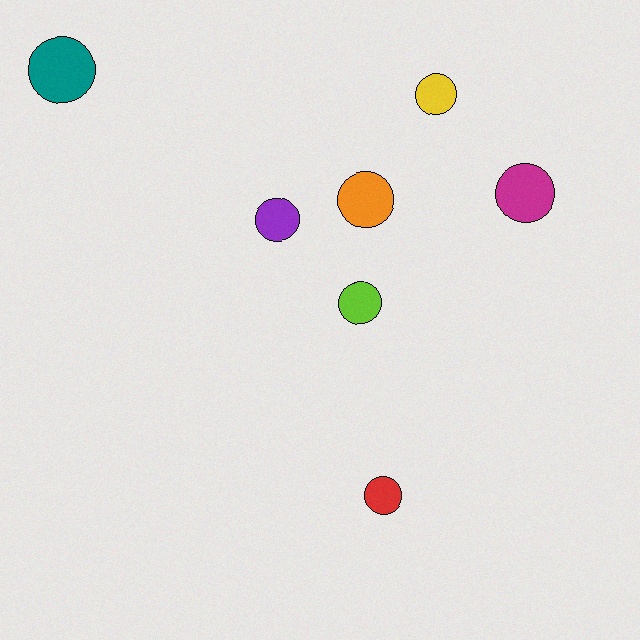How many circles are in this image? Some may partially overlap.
There are 7 circles.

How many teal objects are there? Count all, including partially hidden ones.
There is 1 teal object.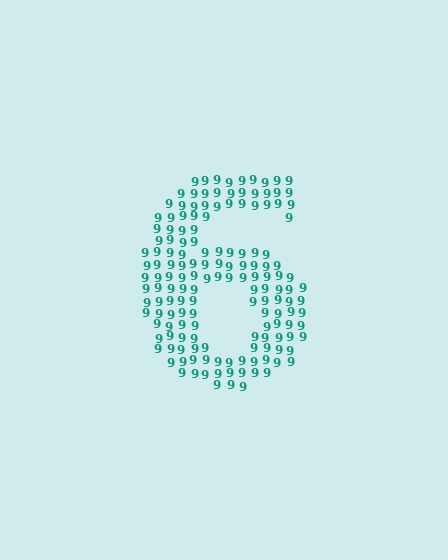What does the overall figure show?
The overall figure shows the digit 6.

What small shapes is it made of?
It is made of small digit 9's.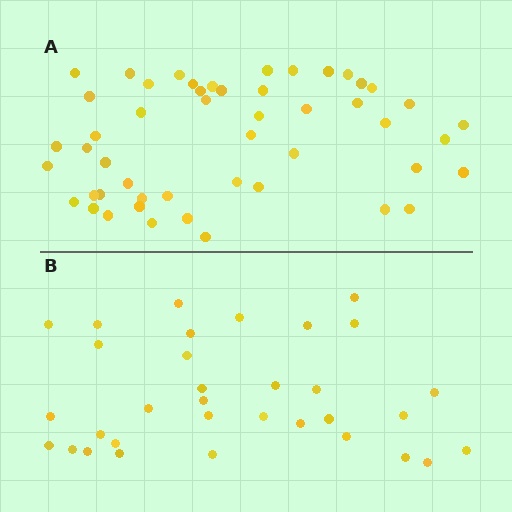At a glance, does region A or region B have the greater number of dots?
Region A (the top region) has more dots.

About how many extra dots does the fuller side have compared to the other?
Region A has approximately 15 more dots than region B.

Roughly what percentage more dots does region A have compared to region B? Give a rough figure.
About 50% more.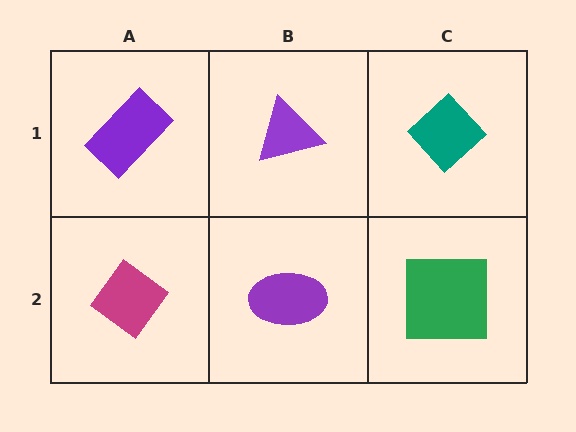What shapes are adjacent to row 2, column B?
A purple triangle (row 1, column B), a magenta diamond (row 2, column A), a green square (row 2, column C).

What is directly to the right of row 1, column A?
A purple triangle.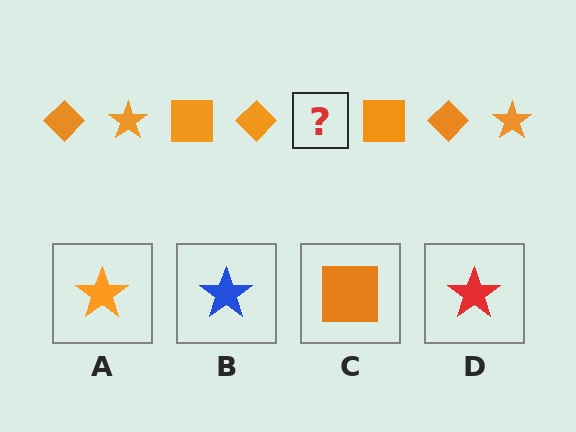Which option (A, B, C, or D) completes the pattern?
A.